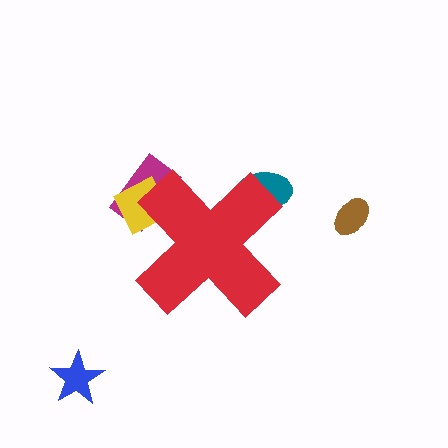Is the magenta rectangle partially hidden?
Yes, the magenta rectangle is partially hidden behind the red cross.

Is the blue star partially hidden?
No, the blue star is fully visible.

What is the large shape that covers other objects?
A red cross.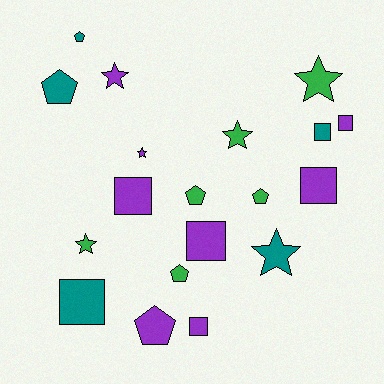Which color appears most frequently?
Purple, with 8 objects.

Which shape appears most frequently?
Square, with 7 objects.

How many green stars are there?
There are 3 green stars.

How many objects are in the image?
There are 19 objects.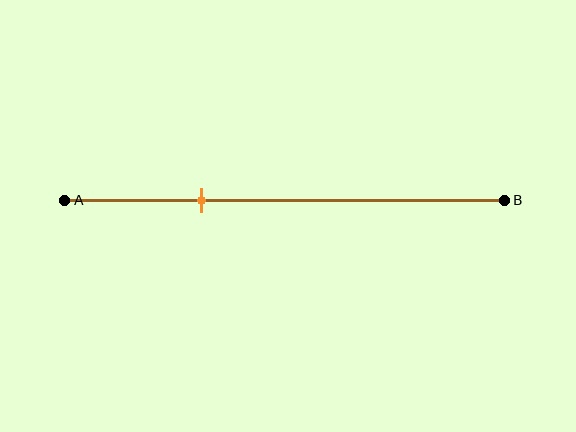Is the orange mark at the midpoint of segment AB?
No, the mark is at about 30% from A, not at the 50% midpoint.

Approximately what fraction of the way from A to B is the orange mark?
The orange mark is approximately 30% of the way from A to B.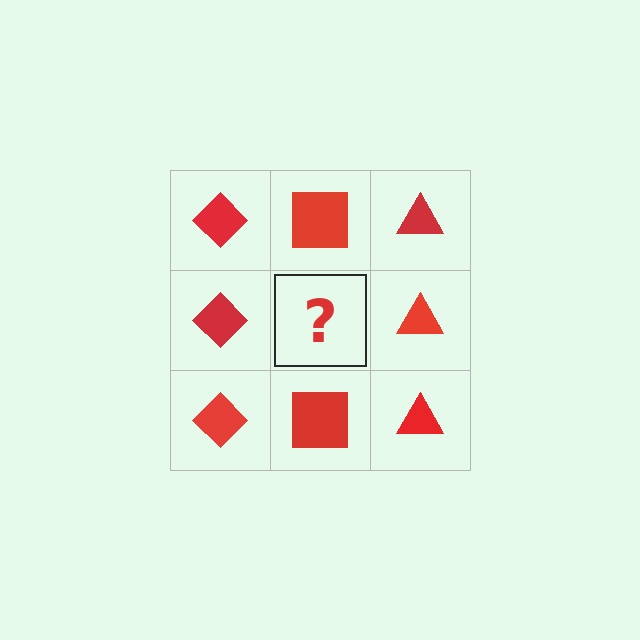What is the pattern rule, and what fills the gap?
The rule is that each column has a consistent shape. The gap should be filled with a red square.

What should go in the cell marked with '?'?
The missing cell should contain a red square.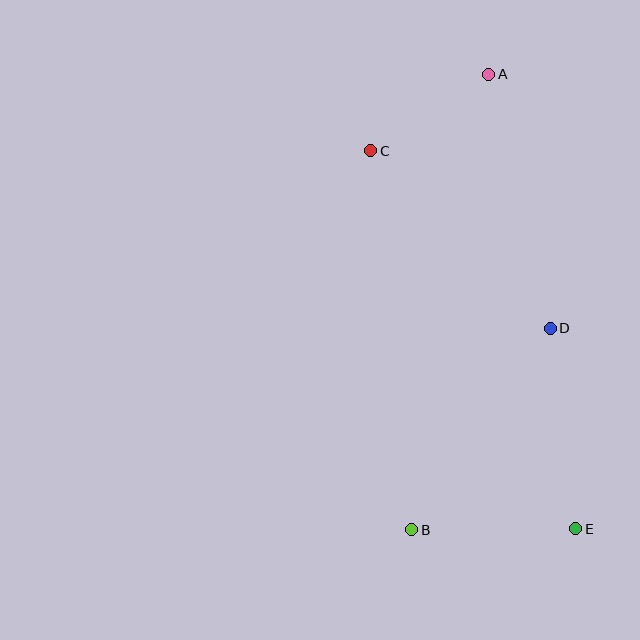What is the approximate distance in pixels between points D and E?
The distance between D and E is approximately 202 pixels.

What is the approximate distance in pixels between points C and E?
The distance between C and E is approximately 430 pixels.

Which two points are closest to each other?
Points A and C are closest to each other.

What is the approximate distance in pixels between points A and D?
The distance between A and D is approximately 261 pixels.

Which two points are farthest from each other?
Points A and E are farthest from each other.